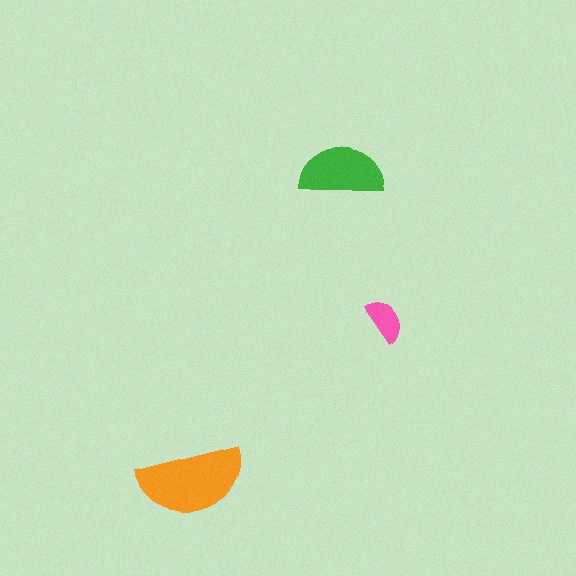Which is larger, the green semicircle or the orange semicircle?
The orange one.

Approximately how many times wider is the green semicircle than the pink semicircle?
About 2 times wider.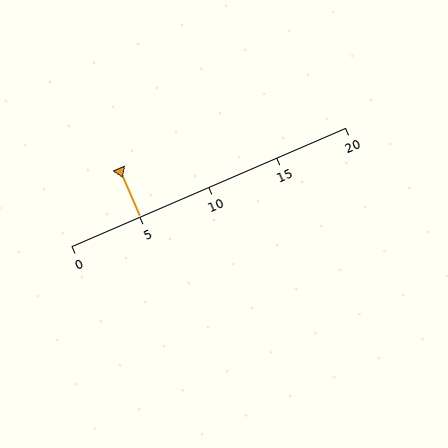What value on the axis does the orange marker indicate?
The marker indicates approximately 5.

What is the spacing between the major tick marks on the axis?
The major ticks are spaced 5 apart.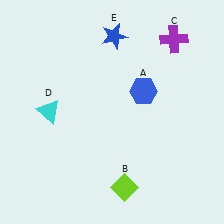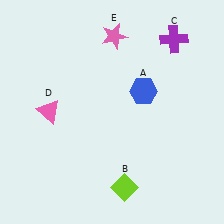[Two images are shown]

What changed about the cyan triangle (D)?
In Image 1, D is cyan. In Image 2, it changed to pink.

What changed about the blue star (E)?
In Image 1, E is blue. In Image 2, it changed to pink.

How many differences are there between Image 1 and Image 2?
There are 2 differences between the two images.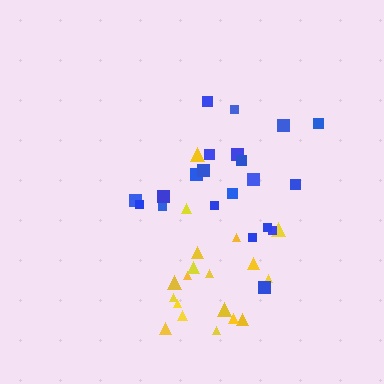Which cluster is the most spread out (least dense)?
Blue.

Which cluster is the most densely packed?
Yellow.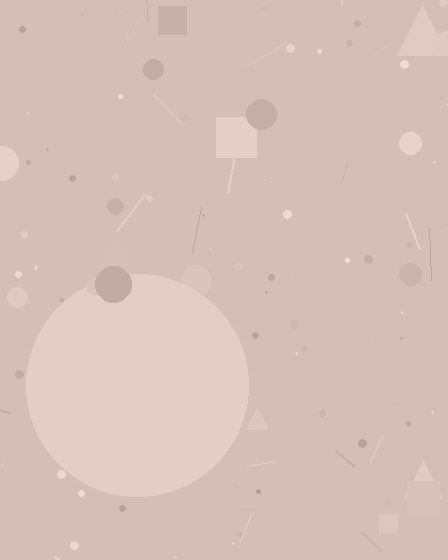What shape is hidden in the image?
A circle is hidden in the image.